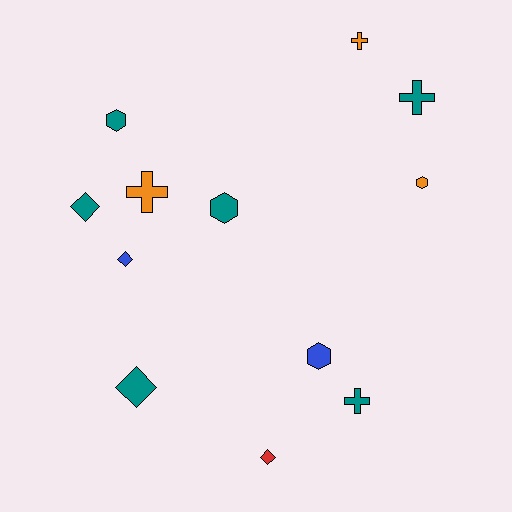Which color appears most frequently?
Teal, with 6 objects.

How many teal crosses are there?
There are 2 teal crosses.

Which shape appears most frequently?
Diamond, with 4 objects.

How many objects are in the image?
There are 12 objects.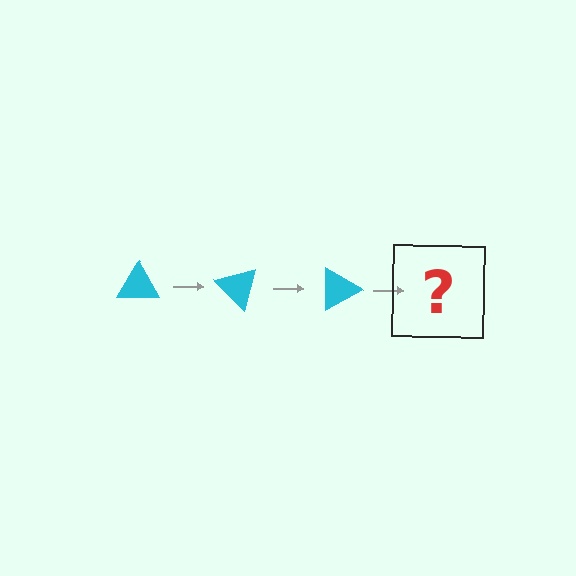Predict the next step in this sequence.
The next step is a cyan triangle rotated 135 degrees.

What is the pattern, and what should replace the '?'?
The pattern is that the triangle rotates 45 degrees each step. The '?' should be a cyan triangle rotated 135 degrees.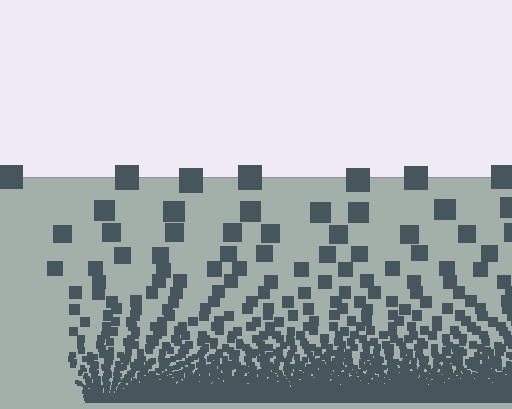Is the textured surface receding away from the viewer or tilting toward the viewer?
The surface appears to tilt toward the viewer. Texture elements get larger and sparser toward the top.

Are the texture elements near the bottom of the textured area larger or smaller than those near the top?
Smaller. The gradient is inverted — elements near the bottom are smaller and denser.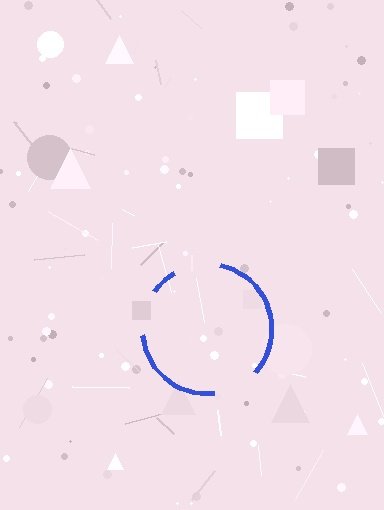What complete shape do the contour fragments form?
The contour fragments form a circle.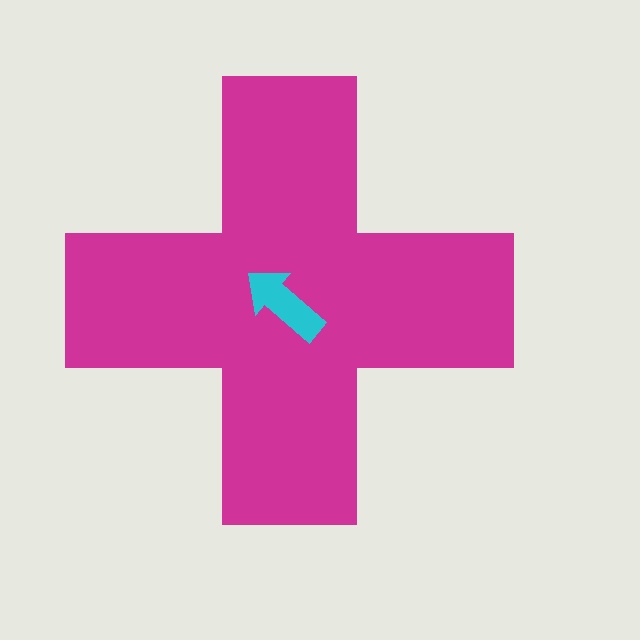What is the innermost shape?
The cyan arrow.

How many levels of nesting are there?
2.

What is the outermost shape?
The magenta cross.